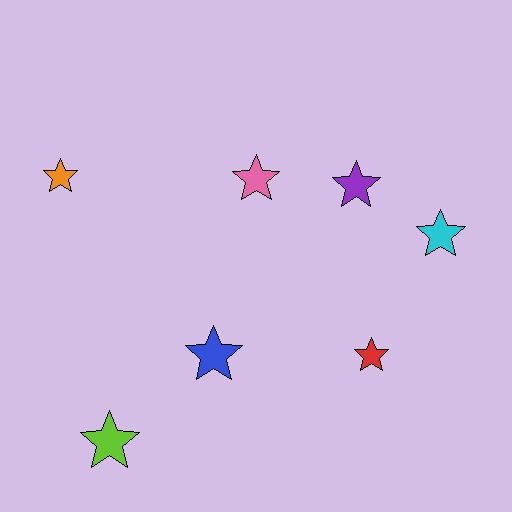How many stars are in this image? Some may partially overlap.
There are 7 stars.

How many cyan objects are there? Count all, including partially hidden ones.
There is 1 cyan object.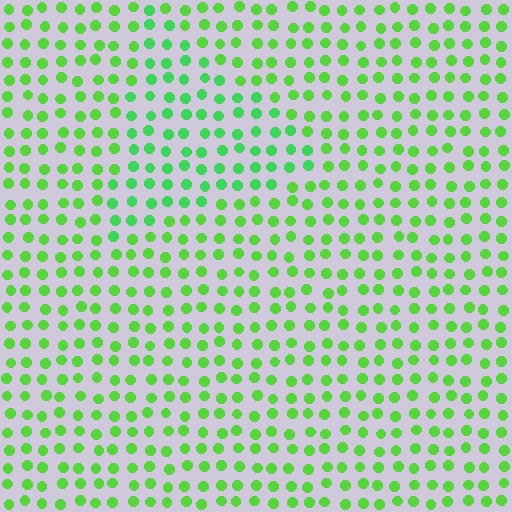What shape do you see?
I see a triangle.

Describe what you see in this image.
The image is filled with small lime elements in a uniform arrangement. A triangle-shaped region is visible where the elements are tinted to a slightly different hue, forming a subtle color boundary.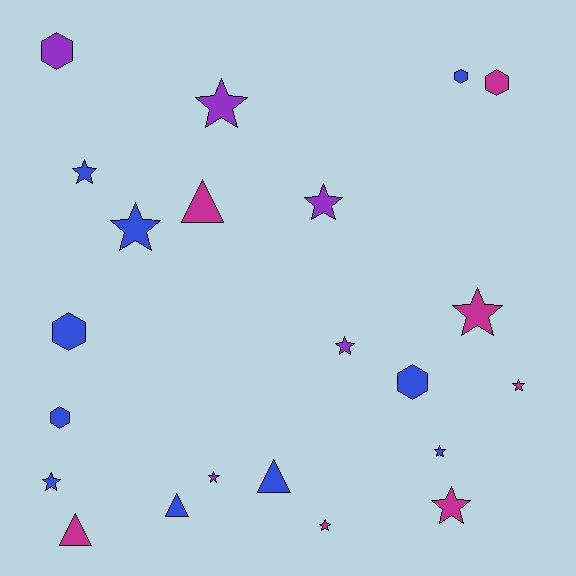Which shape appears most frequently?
Star, with 12 objects.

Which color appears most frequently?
Blue, with 10 objects.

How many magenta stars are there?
There are 4 magenta stars.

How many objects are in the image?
There are 22 objects.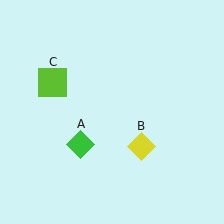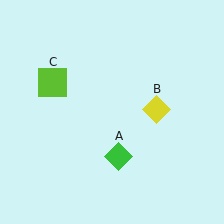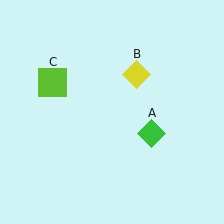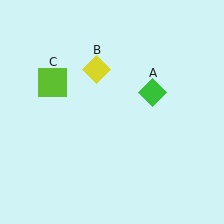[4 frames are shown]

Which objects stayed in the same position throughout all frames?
Lime square (object C) remained stationary.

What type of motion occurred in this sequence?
The green diamond (object A), yellow diamond (object B) rotated counterclockwise around the center of the scene.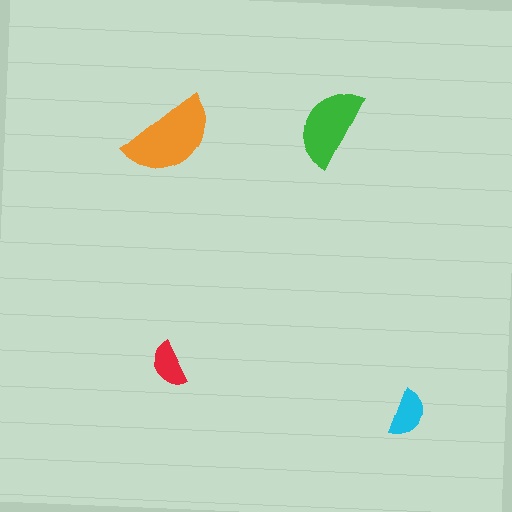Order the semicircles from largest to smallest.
the orange one, the green one, the cyan one, the red one.